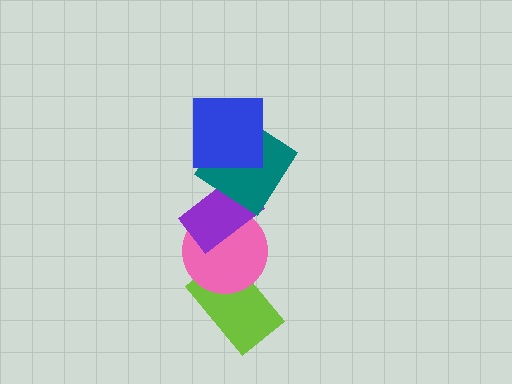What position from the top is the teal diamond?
The teal diamond is 2nd from the top.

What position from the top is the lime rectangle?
The lime rectangle is 5th from the top.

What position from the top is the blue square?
The blue square is 1st from the top.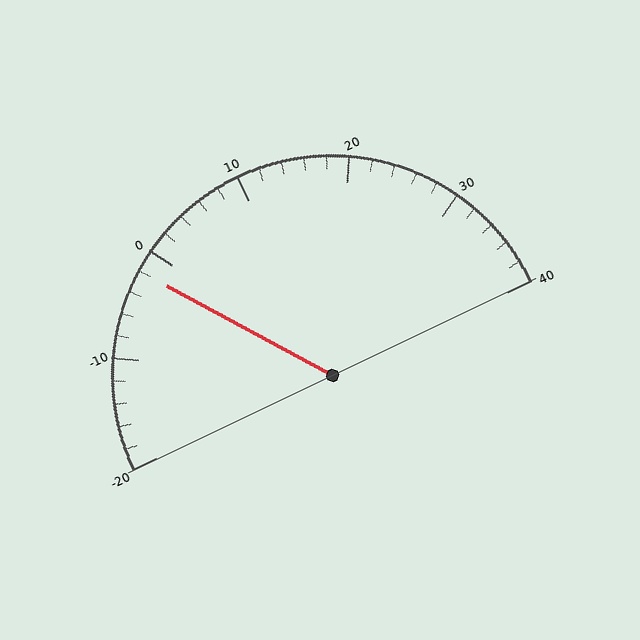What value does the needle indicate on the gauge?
The needle indicates approximately -2.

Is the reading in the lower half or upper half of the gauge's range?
The reading is in the lower half of the range (-20 to 40).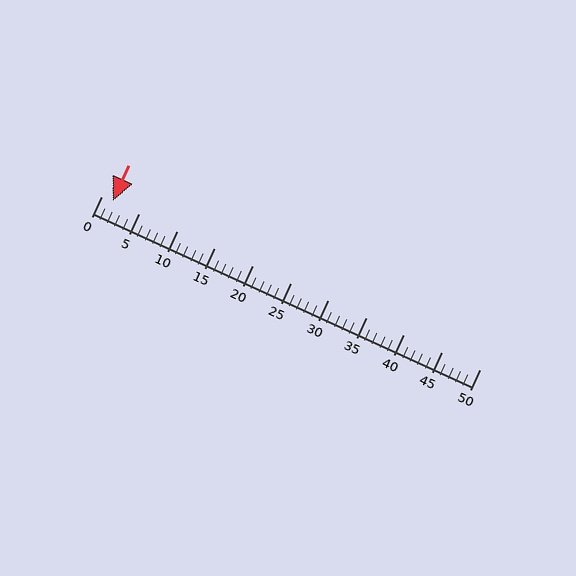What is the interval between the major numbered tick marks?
The major tick marks are spaced 5 units apart.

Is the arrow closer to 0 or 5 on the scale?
The arrow is closer to 0.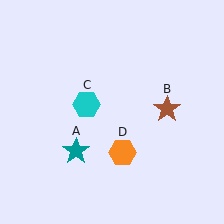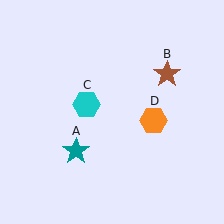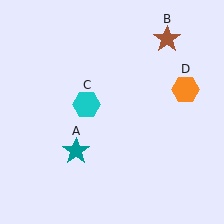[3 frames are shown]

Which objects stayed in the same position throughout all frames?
Teal star (object A) and cyan hexagon (object C) remained stationary.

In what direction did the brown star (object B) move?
The brown star (object B) moved up.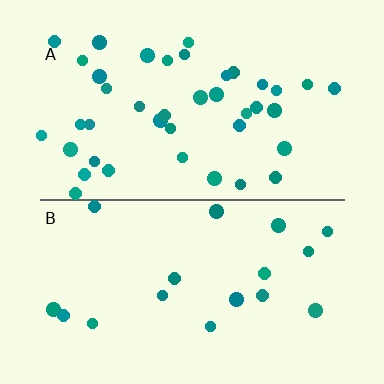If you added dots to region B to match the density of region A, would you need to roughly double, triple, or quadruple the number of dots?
Approximately double.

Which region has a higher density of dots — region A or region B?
A (the top).